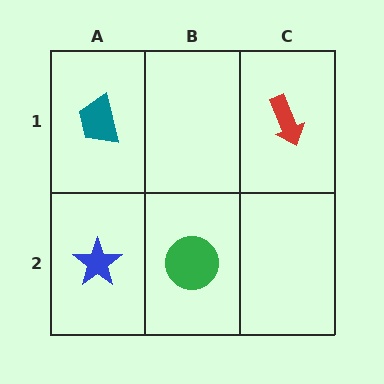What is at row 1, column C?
A red arrow.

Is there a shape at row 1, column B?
No, that cell is empty.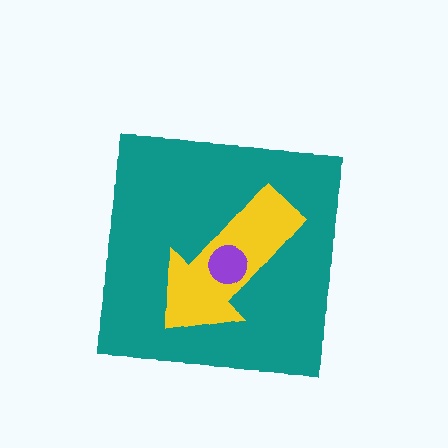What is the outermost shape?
The teal square.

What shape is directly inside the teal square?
The yellow arrow.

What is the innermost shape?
The purple circle.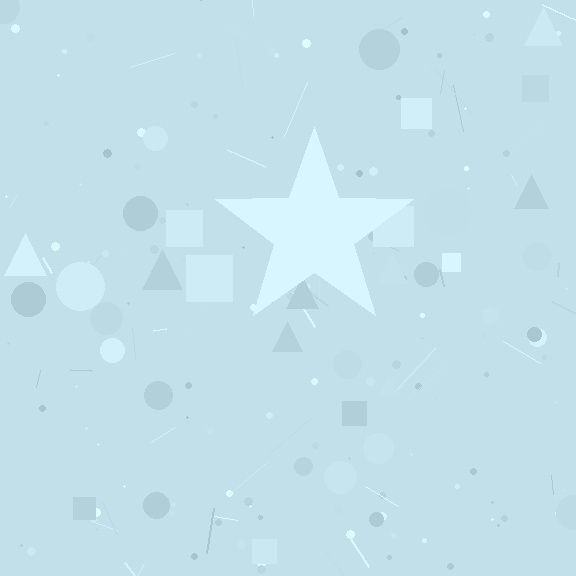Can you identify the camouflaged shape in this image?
The camouflaged shape is a star.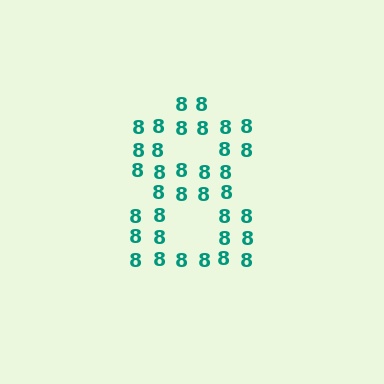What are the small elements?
The small elements are digit 8's.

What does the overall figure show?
The overall figure shows the digit 8.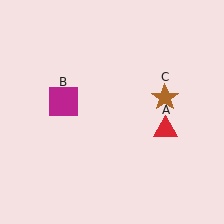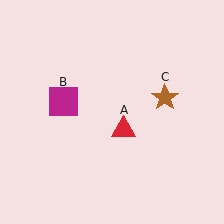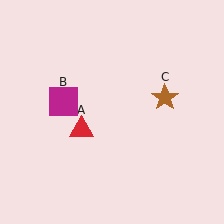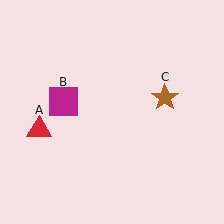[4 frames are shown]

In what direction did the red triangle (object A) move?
The red triangle (object A) moved left.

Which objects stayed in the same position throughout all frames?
Magenta square (object B) and brown star (object C) remained stationary.